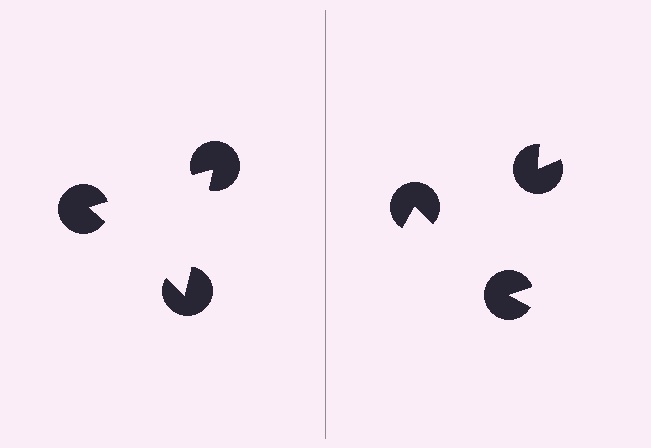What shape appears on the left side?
An illusory triangle.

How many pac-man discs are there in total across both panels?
6 — 3 on each side.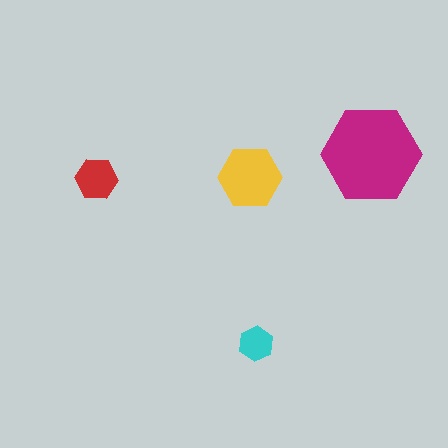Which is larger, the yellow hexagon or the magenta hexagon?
The magenta one.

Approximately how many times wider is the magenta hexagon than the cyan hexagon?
About 3 times wider.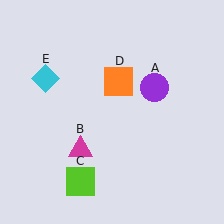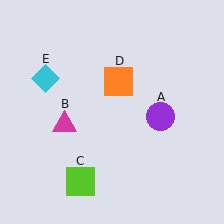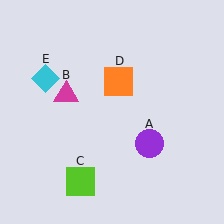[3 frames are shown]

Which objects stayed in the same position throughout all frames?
Lime square (object C) and orange square (object D) and cyan diamond (object E) remained stationary.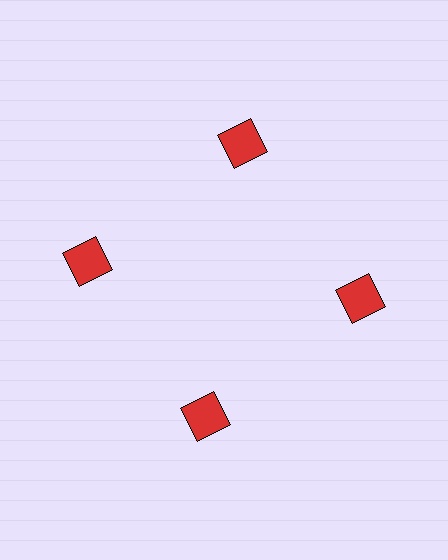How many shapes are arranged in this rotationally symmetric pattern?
There are 4 shapes, arranged in 4 groups of 1.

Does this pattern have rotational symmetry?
Yes, this pattern has 4-fold rotational symmetry. It looks the same after rotating 90 degrees around the center.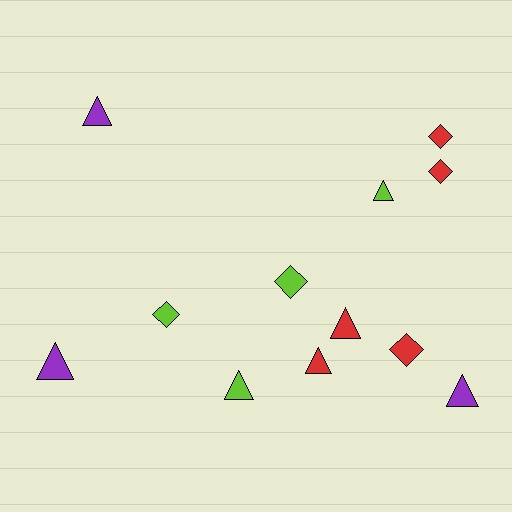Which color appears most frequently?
Red, with 5 objects.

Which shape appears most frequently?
Triangle, with 7 objects.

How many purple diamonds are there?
There are no purple diamonds.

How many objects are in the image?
There are 12 objects.